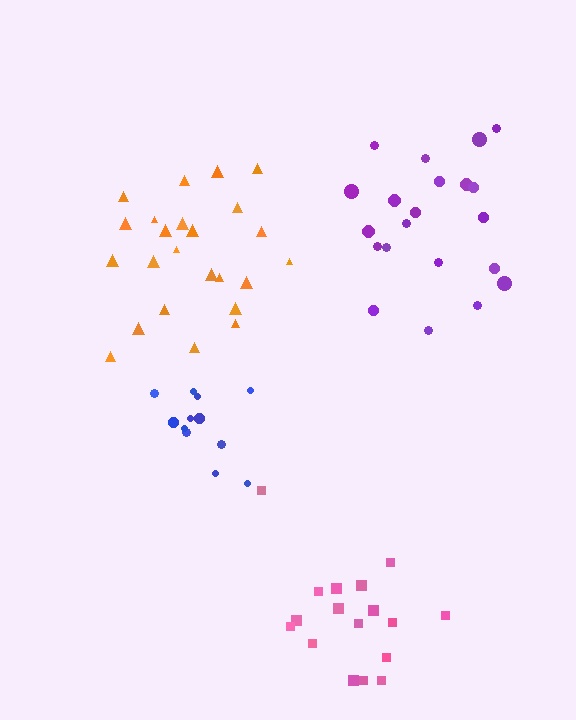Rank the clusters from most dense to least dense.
blue, orange, purple, pink.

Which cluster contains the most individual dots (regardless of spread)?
Orange (24).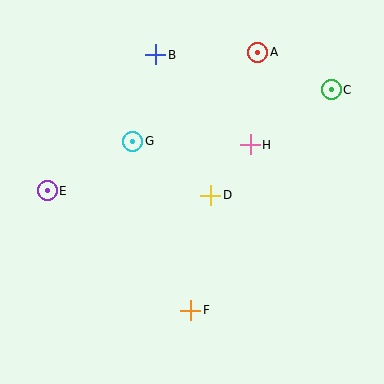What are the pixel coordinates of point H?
Point H is at (250, 145).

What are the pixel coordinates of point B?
Point B is at (156, 55).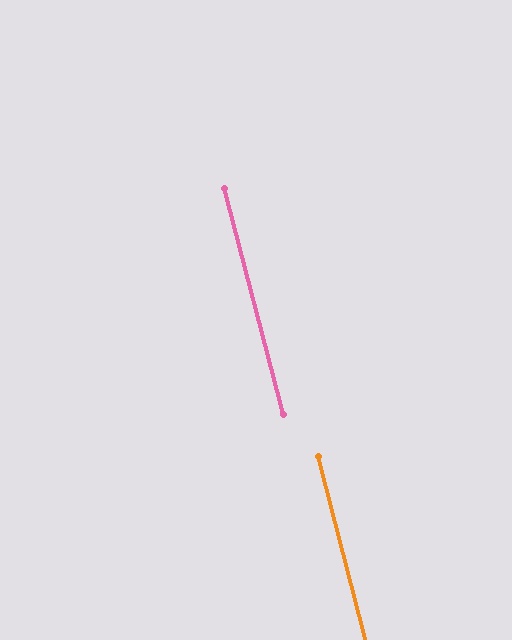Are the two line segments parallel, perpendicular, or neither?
Parallel — their directions differ by only 0.1°.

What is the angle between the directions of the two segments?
Approximately 0 degrees.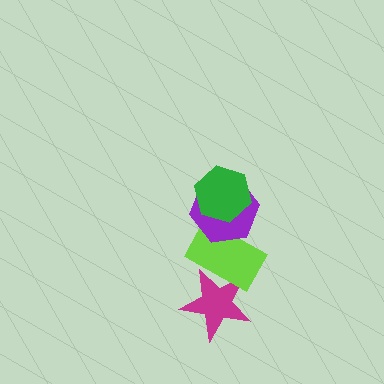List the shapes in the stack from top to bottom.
From top to bottom: the green hexagon, the purple hexagon, the lime rectangle, the magenta star.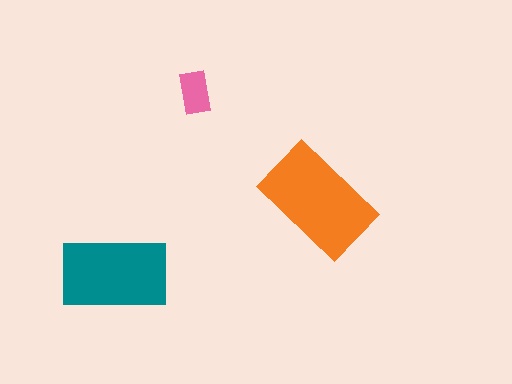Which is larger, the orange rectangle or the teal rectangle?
The orange one.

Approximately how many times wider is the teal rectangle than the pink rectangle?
About 2.5 times wider.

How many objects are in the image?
There are 3 objects in the image.